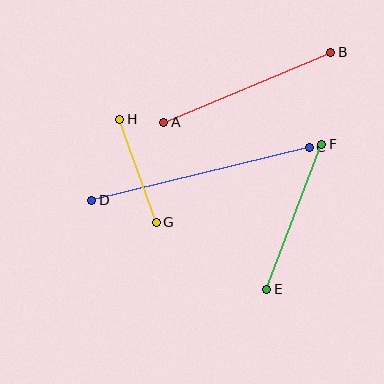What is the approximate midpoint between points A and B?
The midpoint is at approximately (247, 87) pixels.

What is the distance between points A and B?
The distance is approximately 181 pixels.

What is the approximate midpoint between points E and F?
The midpoint is at approximately (294, 217) pixels.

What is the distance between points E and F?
The distance is approximately 155 pixels.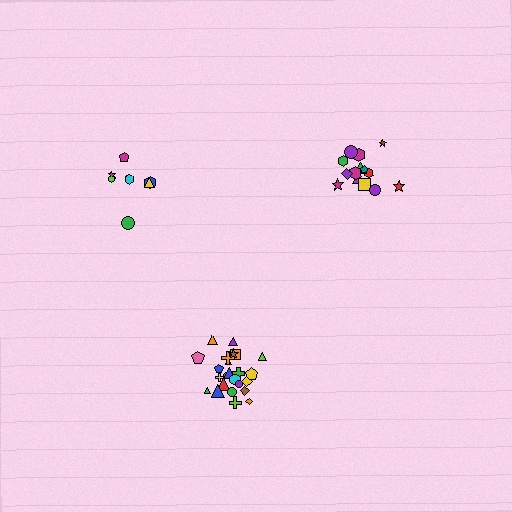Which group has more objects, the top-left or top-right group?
The top-right group.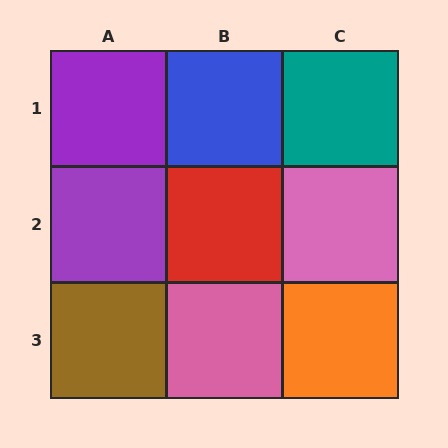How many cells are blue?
1 cell is blue.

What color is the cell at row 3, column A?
Brown.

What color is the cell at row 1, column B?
Blue.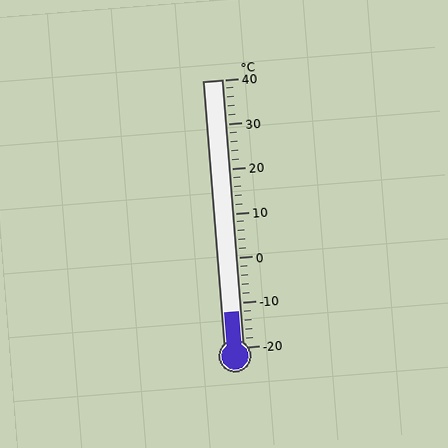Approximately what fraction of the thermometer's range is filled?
The thermometer is filled to approximately 15% of its range.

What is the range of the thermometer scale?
The thermometer scale ranges from -20°C to 40°C.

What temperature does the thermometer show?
The thermometer shows approximately -12°C.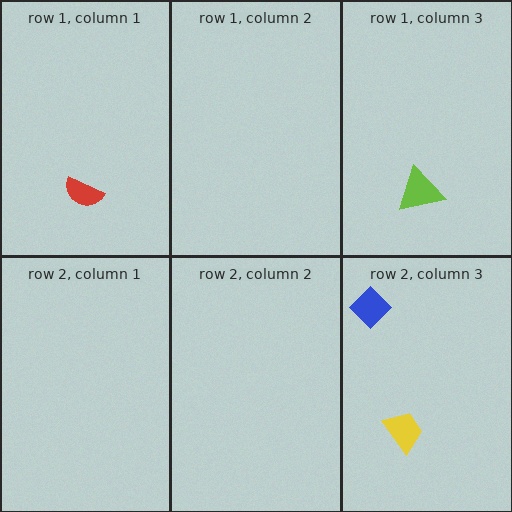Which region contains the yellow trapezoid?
The row 2, column 3 region.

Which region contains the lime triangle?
The row 1, column 3 region.